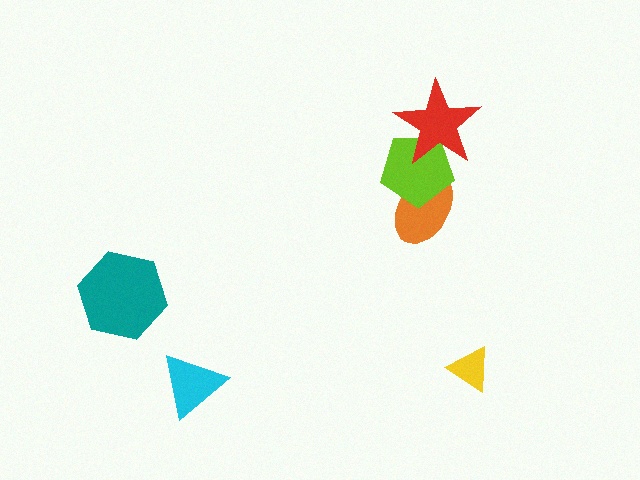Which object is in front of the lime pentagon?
The red star is in front of the lime pentagon.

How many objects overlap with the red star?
1 object overlaps with the red star.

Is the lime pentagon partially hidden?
Yes, it is partially covered by another shape.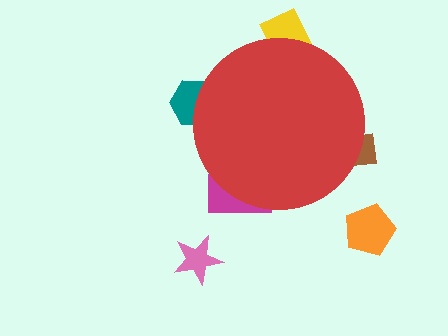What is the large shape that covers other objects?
A red circle.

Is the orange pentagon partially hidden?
No, the orange pentagon is fully visible.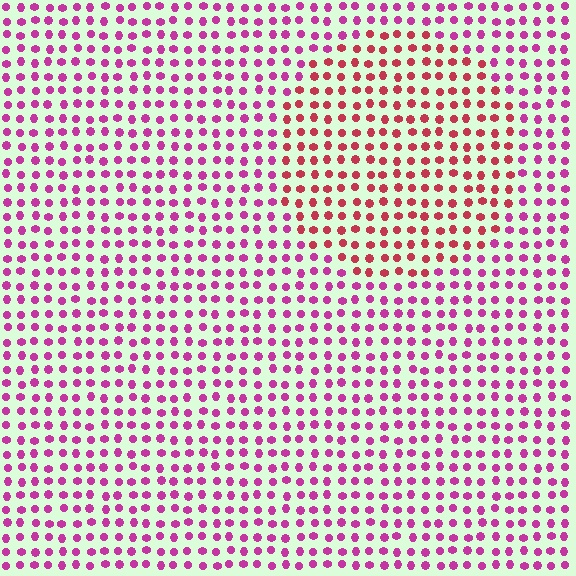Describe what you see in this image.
The image is filled with small magenta elements in a uniform arrangement. A circle-shaped region is visible where the elements are tinted to a slightly different hue, forming a subtle color boundary.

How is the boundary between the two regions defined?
The boundary is defined purely by a slight shift in hue (about 34 degrees). Spacing, size, and orientation are identical on both sides.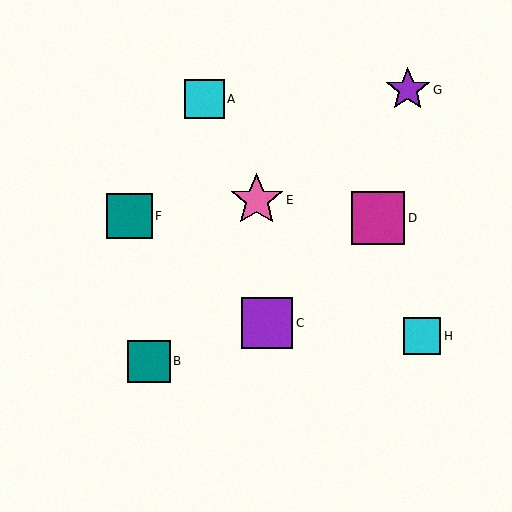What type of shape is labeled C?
Shape C is a purple square.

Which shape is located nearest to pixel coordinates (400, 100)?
The purple star (labeled G) at (408, 90) is nearest to that location.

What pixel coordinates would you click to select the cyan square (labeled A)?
Click at (205, 99) to select the cyan square A.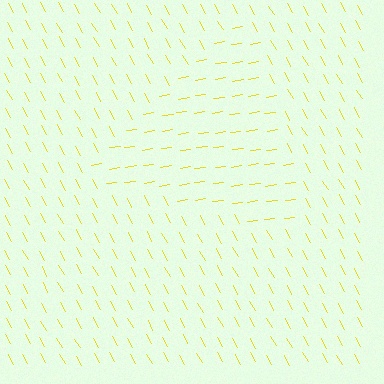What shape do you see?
I see a triangle.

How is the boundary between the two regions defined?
The boundary is defined purely by a change in line orientation (approximately 69 degrees difference). All lines are the same color and thickness.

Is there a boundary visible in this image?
Yes, there is a texture boundary formed by a change in line orientation.